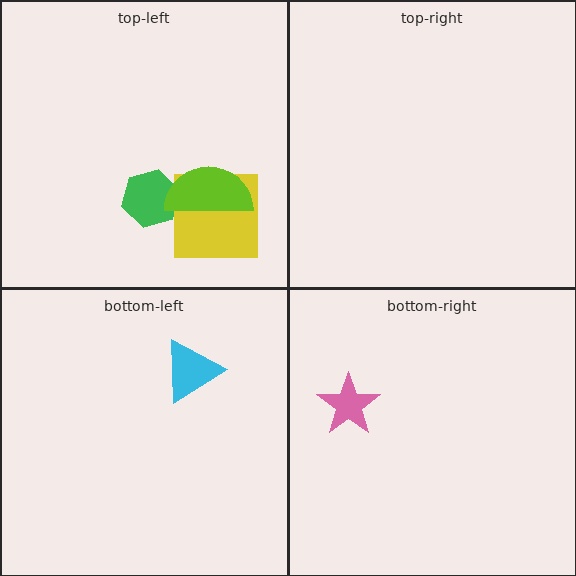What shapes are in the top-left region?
The green hexagon, the yellow square, the lime semicircle.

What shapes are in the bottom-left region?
The cyan triangle.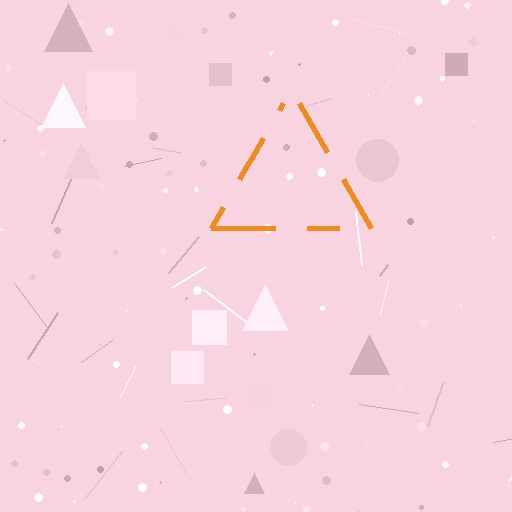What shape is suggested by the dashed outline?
The dashed outline suggests a triangle.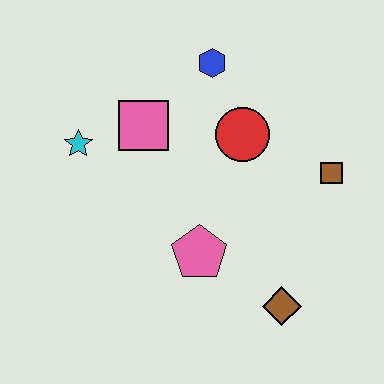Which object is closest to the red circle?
The blue hexagon is closest to the red circle.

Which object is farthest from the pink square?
The brown diamond is farthest from the pink square.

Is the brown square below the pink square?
Yes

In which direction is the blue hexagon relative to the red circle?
The blue hexagon is above the red circle.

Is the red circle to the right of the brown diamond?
No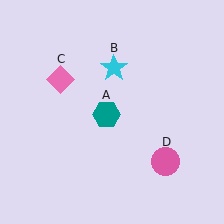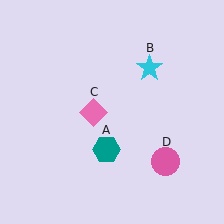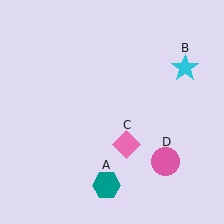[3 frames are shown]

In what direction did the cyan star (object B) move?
The cyan star (object B) moved right.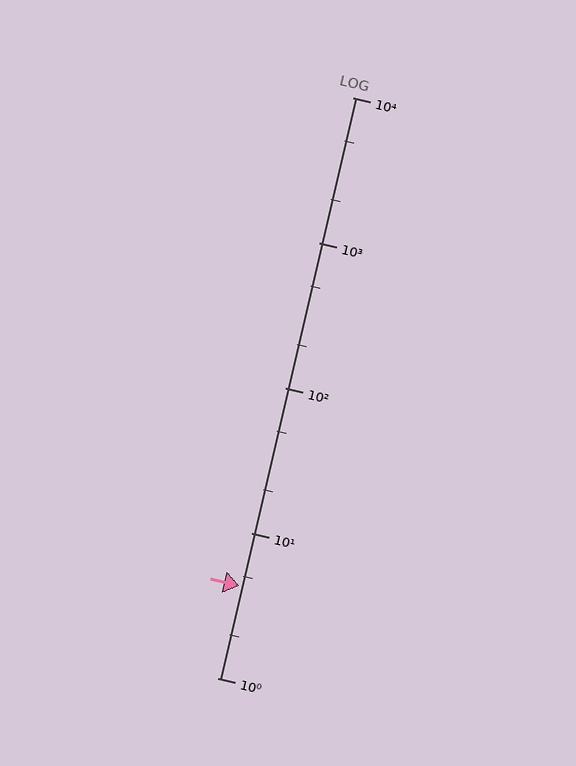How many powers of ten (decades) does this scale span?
The scale spans 4 decades, from 1 to 10000.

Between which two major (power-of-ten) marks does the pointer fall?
The pointer is between 1 and 10.